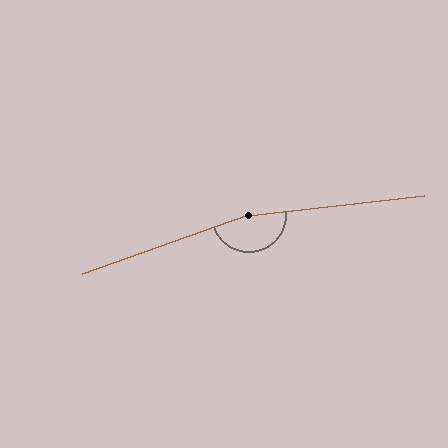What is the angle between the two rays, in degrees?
Approximately 167 degrees.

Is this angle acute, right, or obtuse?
It is obtuse.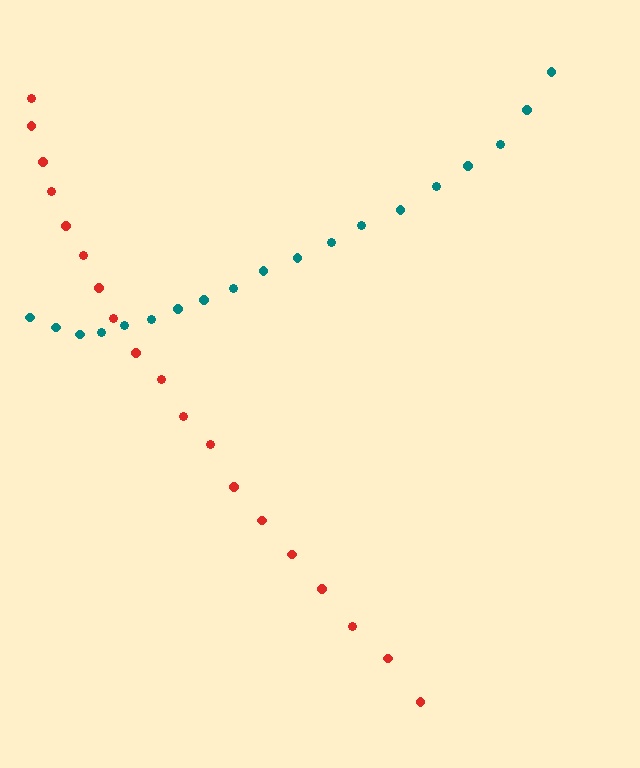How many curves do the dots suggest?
There are 2 distinct paths.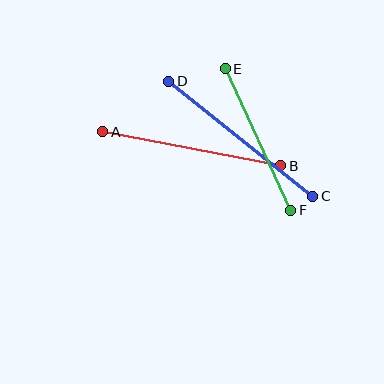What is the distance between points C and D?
The distance is approximately 184 pixels.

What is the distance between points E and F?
The distance is approximately 156 pixels.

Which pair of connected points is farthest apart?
Points C and D are farthest apart.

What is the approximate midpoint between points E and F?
The midpoint is at approximately (258, 140) pixels.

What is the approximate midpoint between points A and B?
The midpoint is at approximately (192, 149) pixels.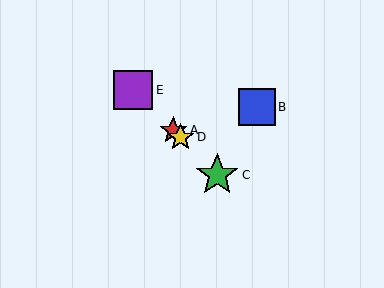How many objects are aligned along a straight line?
4 objects (A, C, D, E) are aligned along a straight line.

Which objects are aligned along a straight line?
Objects A, C, D, E are aligned along a straight line.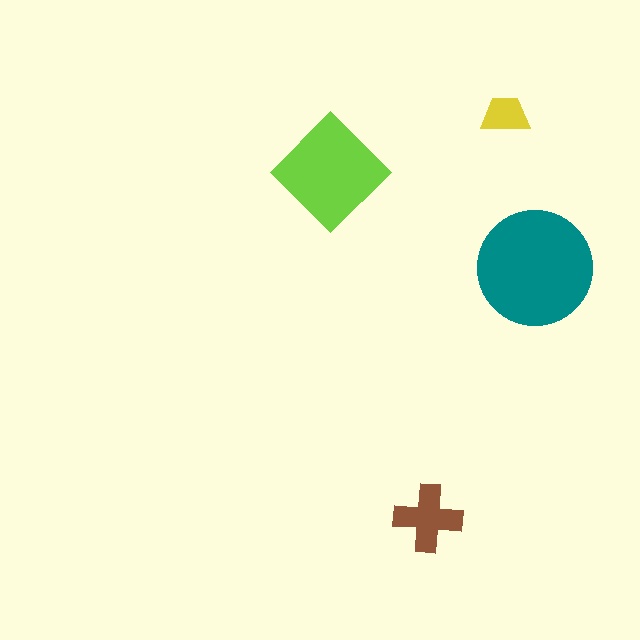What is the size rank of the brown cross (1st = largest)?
3rd.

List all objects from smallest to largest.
The yellow trapezoid, the brown cross, the lime diamond, the teal circle.